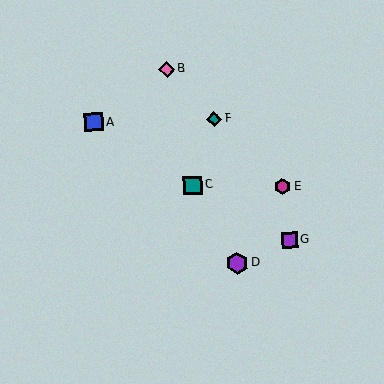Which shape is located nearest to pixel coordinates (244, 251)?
The purple hexagon (labeled D) at (237, 263) is nearest to that location.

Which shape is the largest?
The purple hexagon (labeled D) is the largest.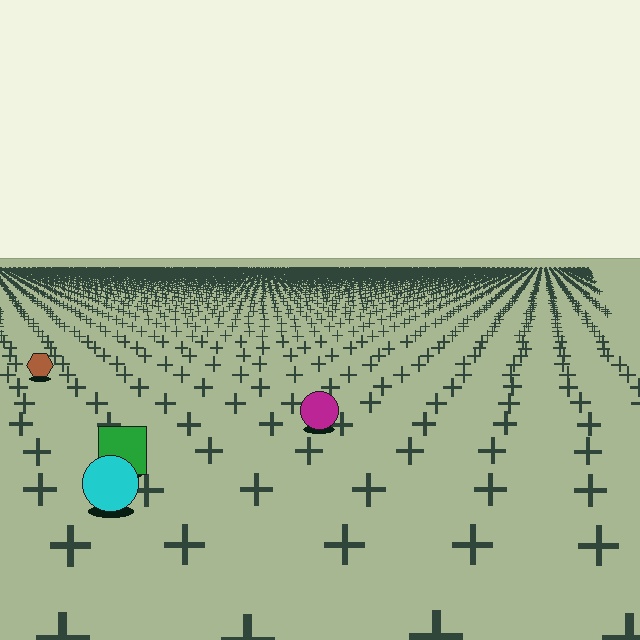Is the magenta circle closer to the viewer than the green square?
No. The green square is closer — you can tell from the texture gradient: the ground texture is coarser near it.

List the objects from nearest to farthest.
From nearest to farthest: the cyan circle, the green square, the magenta circle, the brown hexagon.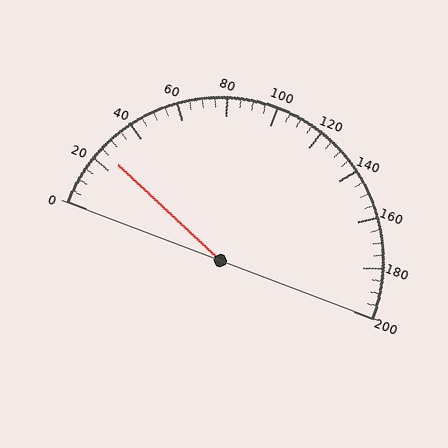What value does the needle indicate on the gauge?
The needle indicates approximately 25.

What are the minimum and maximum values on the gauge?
The gauge ranges from 0 to 200.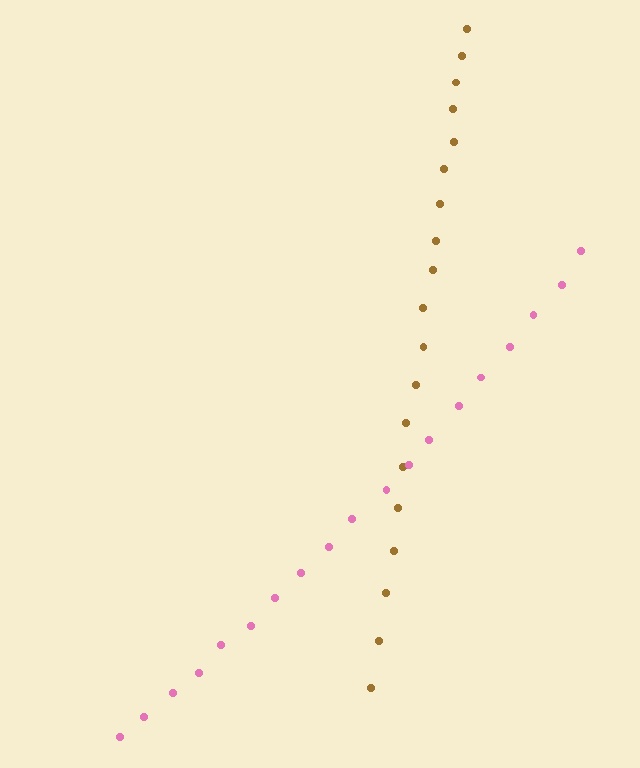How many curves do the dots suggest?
There are 2 distinct paths.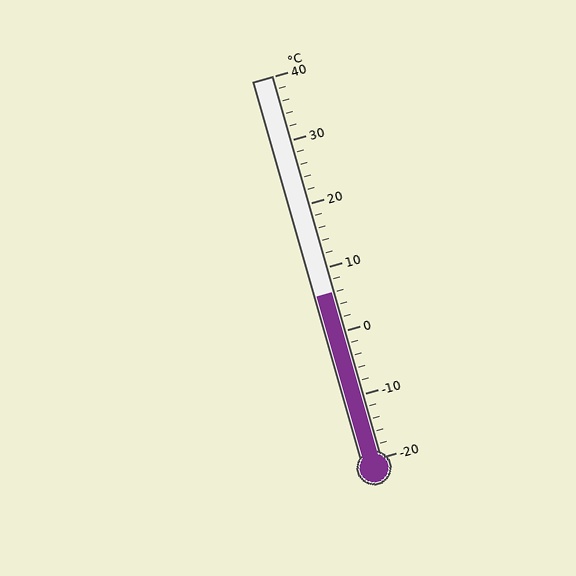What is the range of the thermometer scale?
The thermometer scale ranges from -20°C to 40°C.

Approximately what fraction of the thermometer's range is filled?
The thermometer is filled to approximately 45% of its range.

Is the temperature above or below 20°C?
The temperature is below 20°C.